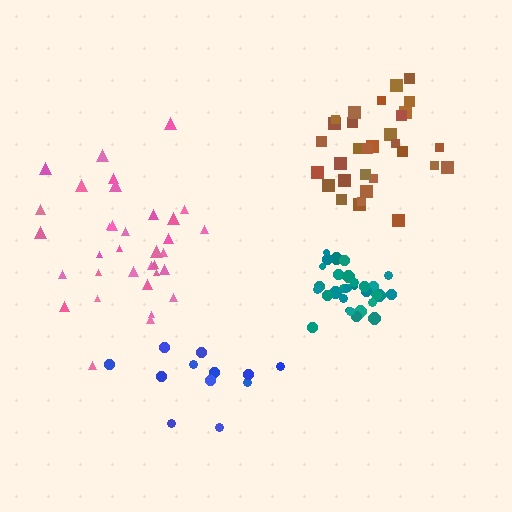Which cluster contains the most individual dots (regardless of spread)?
Pink (34).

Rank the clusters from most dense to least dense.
teal, brown, pink, blue.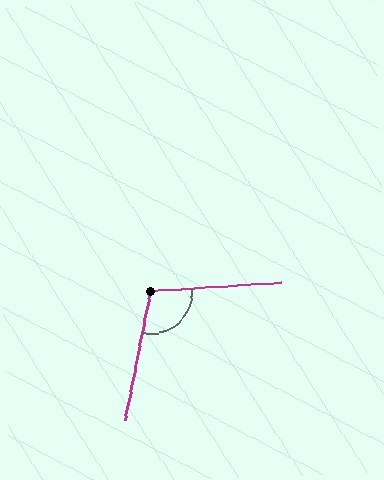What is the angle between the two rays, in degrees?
Approximately 105 degrees.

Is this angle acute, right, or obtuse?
It is obtuse.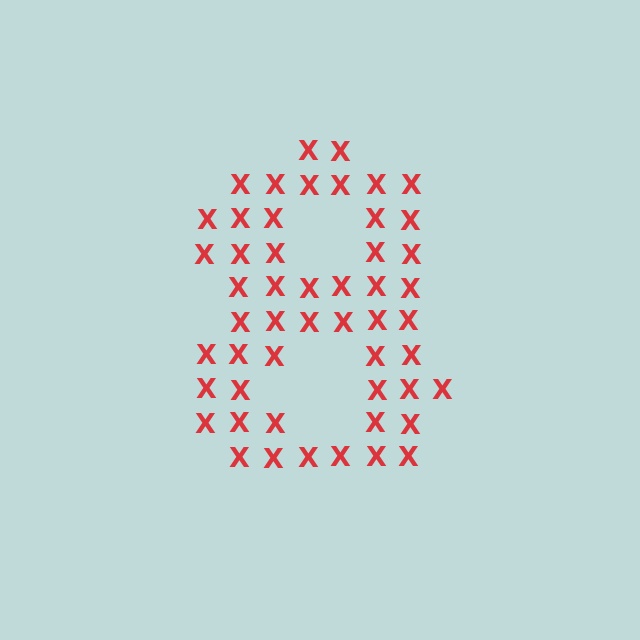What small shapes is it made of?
It is made of small letter X's.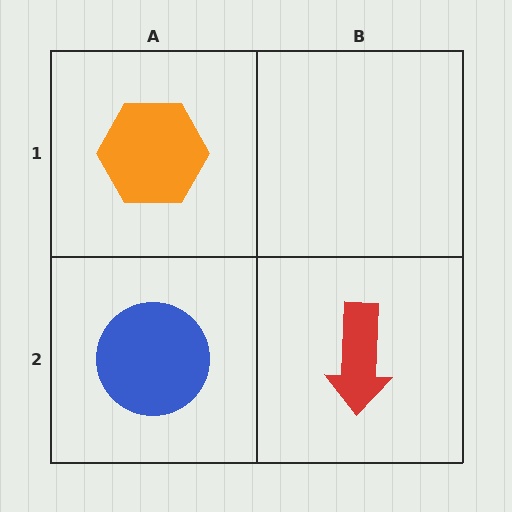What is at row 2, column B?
A red arrow.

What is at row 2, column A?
A blue circle.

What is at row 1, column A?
An orange hexagon.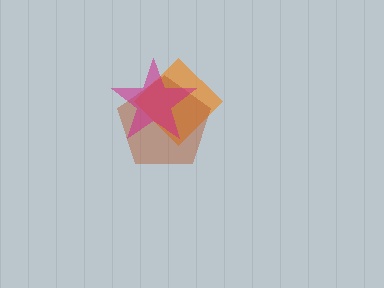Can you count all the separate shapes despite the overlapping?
Yes, there are 3 separate shapes.